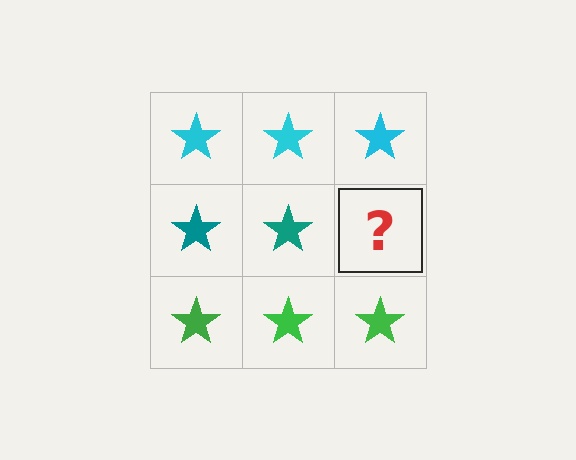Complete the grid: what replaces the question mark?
The question mark should be replaced with a teal star.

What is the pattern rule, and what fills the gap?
The rule is that each row has a consistent color. The gap should be filled with a teal star.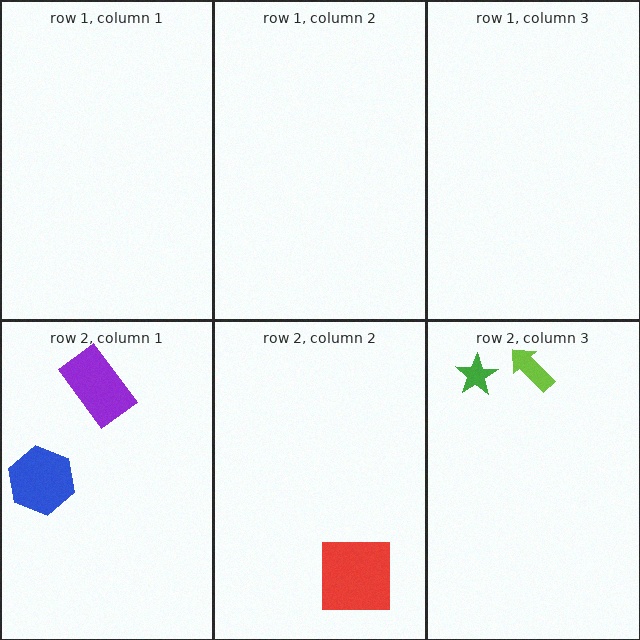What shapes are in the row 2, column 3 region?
The lime arrow, the green star.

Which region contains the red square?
The row 2, column 2 region.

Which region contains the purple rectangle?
The row 2, column 1 region.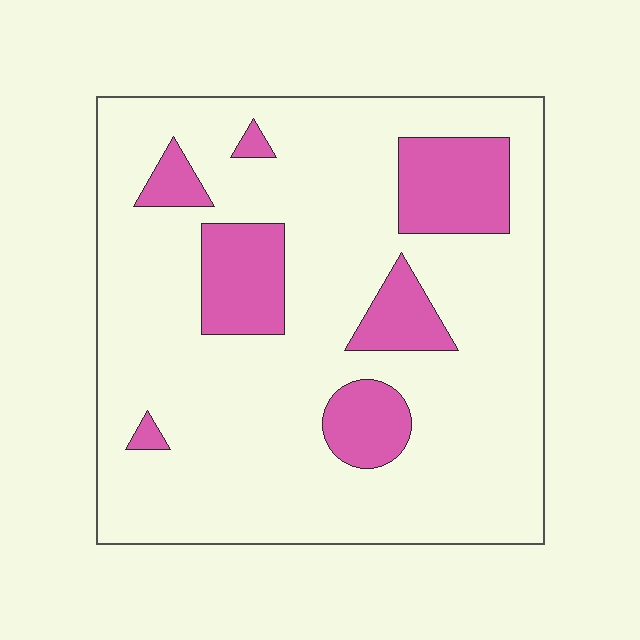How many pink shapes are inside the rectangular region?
7.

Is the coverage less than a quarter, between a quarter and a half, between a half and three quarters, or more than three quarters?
Less than a quarter.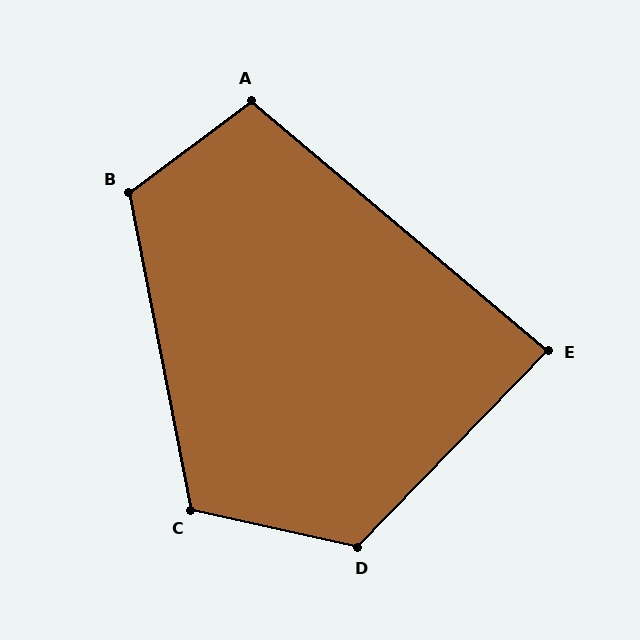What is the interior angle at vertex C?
Approximately 114 degrees (obtuse).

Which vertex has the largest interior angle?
D, at approximately 122 degrees.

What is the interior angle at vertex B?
Approximately 116 degrees (obtuse).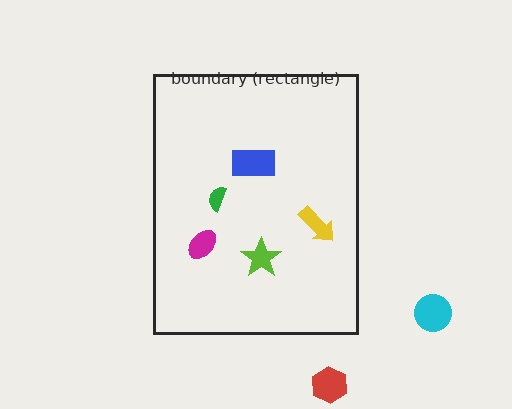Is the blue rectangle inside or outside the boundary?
Inside.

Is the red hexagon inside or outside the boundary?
Outside.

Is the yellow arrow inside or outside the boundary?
Inside.